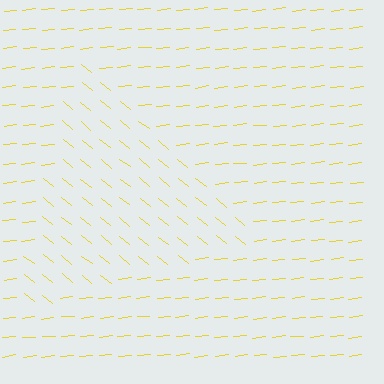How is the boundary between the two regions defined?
The boundary is defined purely by a change in line orientation (approximately 45 degrees difference). All lines are the same color and thickness.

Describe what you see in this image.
The image is filled with small yellow line segments. A triangle region in the image has lines oriented differently from the surrounding lines, creating a visible texture boundary.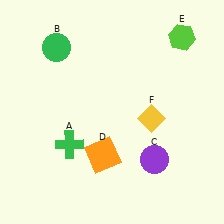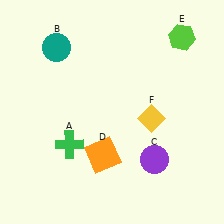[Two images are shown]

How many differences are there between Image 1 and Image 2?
There is 1 difference between the two images.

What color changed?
The circle (B) changed from green in Image 1 to teal in Image 2.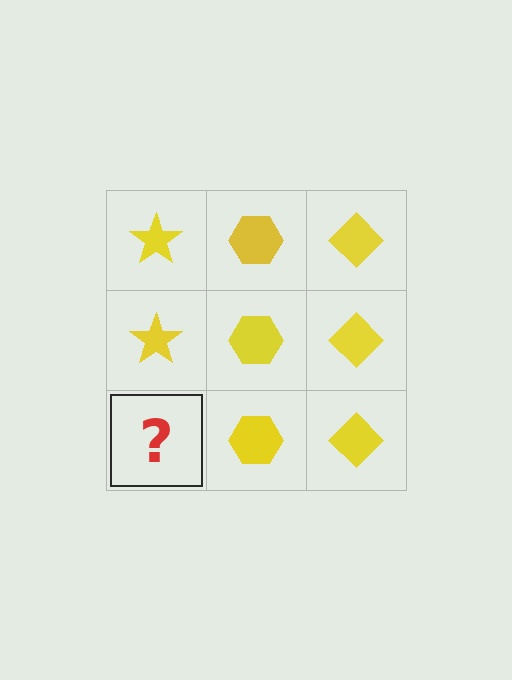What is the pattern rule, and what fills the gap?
The rule is that each column has a consistent shape. The gap should be filled with a yellow star.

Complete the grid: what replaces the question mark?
The question mark should be replaced with a yellow star.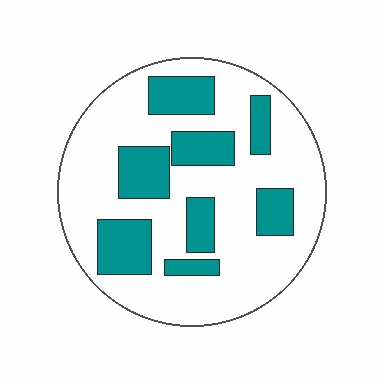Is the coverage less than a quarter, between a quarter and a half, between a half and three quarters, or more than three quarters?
Between a quarter and a half.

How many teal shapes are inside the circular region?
8.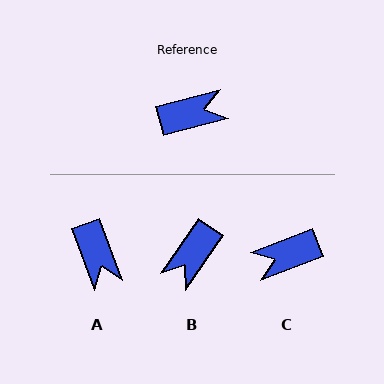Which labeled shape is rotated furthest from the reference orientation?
C, about 174 degrees away.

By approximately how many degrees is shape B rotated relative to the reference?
Approximately 139 degrees clockwise.